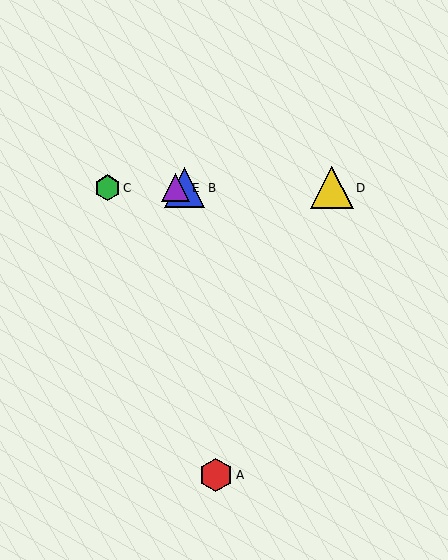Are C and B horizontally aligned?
Yes, both are at y≈188.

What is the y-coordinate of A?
Object A is at y≈475.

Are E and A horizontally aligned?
No, E is at y≈188 and A is at y≈475.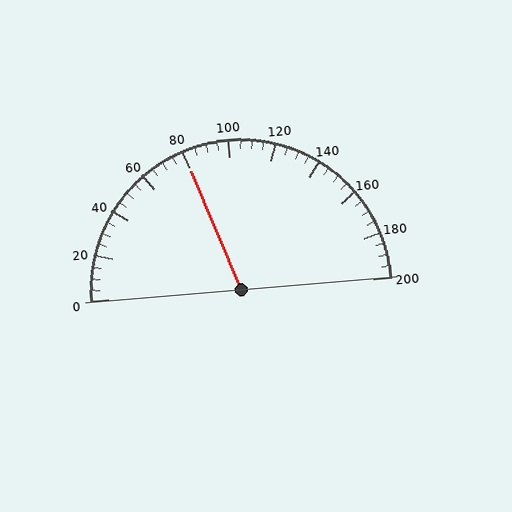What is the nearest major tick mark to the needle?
The nearest major tick mark is 80.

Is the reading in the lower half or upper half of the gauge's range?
The reading is in the lower half of the range (0 to 200).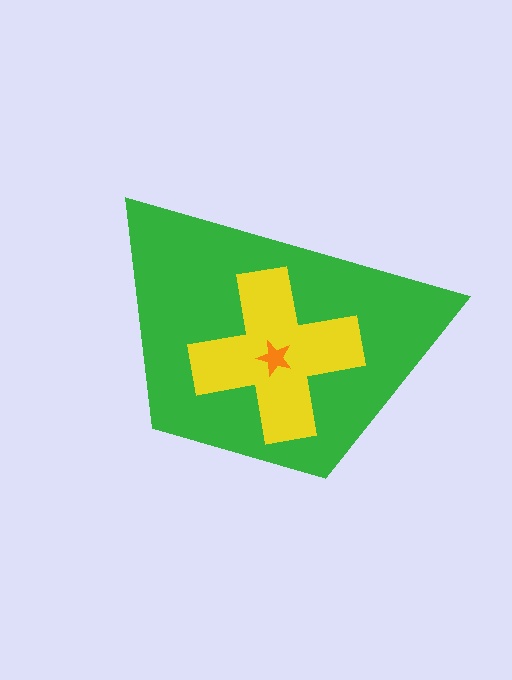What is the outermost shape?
The green trapezoid.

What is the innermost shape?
The orange star.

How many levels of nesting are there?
3.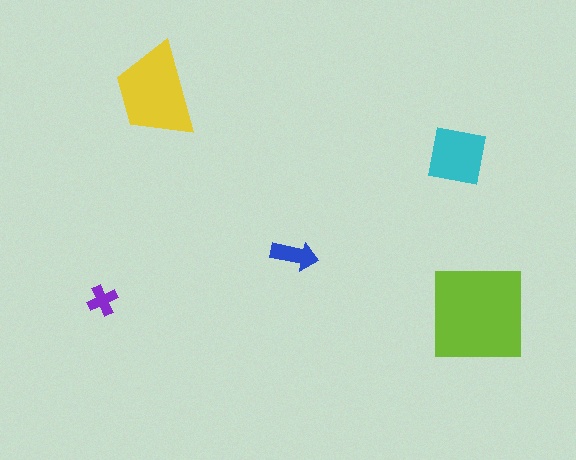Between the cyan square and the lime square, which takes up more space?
The lime square.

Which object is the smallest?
The purple cross.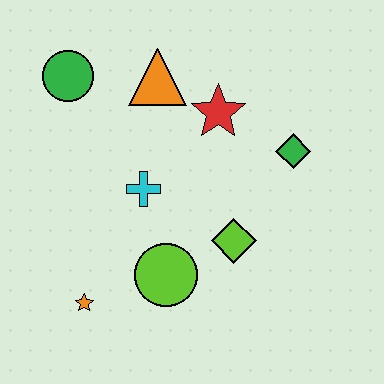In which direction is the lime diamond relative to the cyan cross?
The lime diamond is to the right of the cyan cross.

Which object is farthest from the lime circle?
The green circle is farthest from the lime circle.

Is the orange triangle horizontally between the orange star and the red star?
Yes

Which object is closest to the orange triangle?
The red star is closest to the orange triangle.